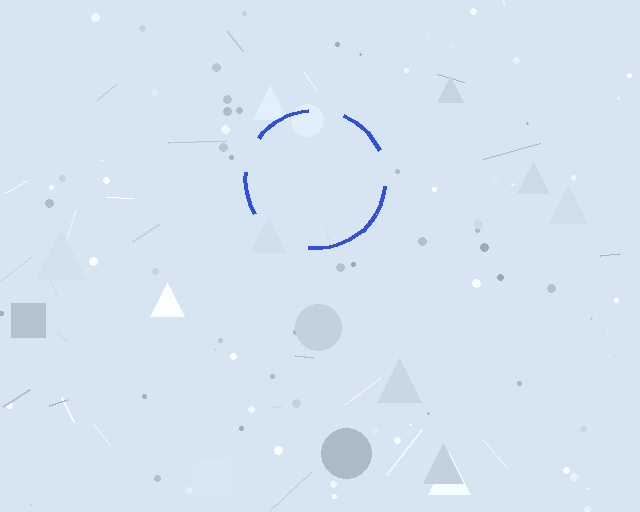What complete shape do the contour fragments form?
The contour fragments form a circle.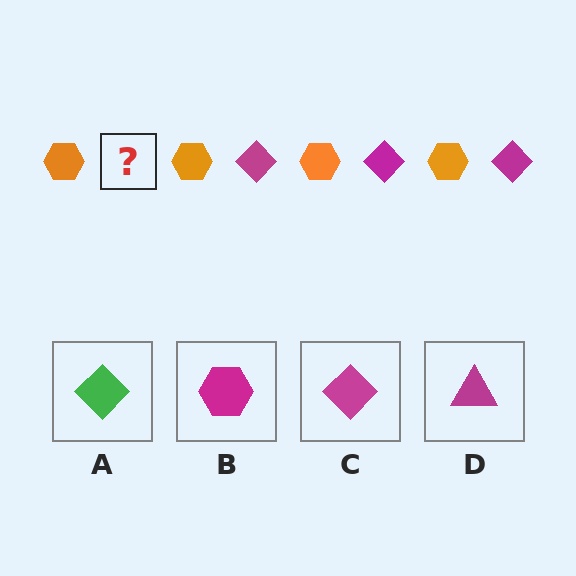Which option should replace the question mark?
Option C.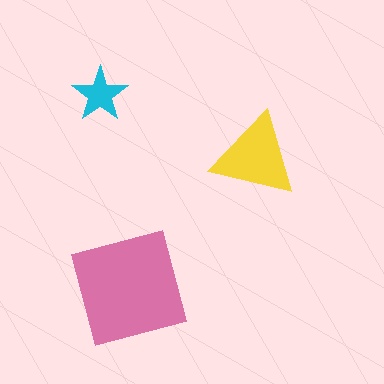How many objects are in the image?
There are 3 objects in the image.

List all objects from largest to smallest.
The pink square, the yellow triangle, the cyan star.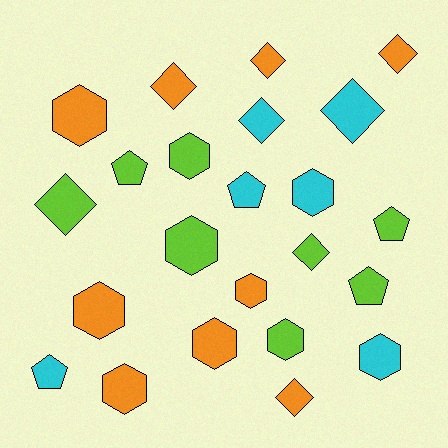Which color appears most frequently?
Orange, with 9 objects.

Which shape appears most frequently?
Hexagon, with 10 objects.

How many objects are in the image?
There are 23 objects.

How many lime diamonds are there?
There are 2 lime diamonds.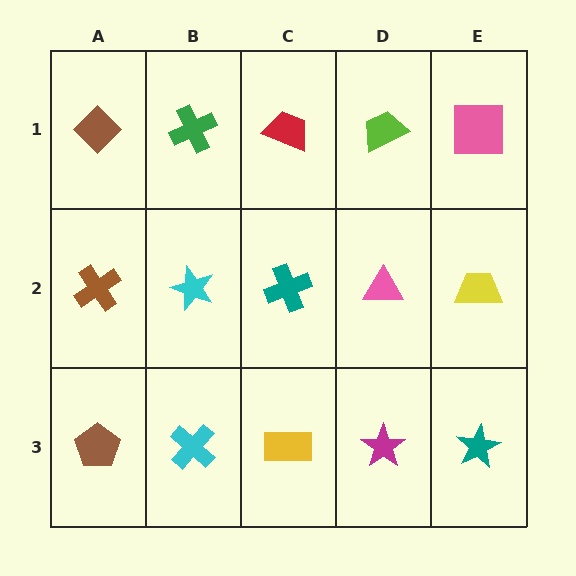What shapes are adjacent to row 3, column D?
A pink triangle (row 2, column D), a yellow rectangle (row 3, column C), a teal star (row 3, column E).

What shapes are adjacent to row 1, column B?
A cyan star (row 2, column B), a brown diamond (row 1, column A), a red trapezoid (row 1, column C).